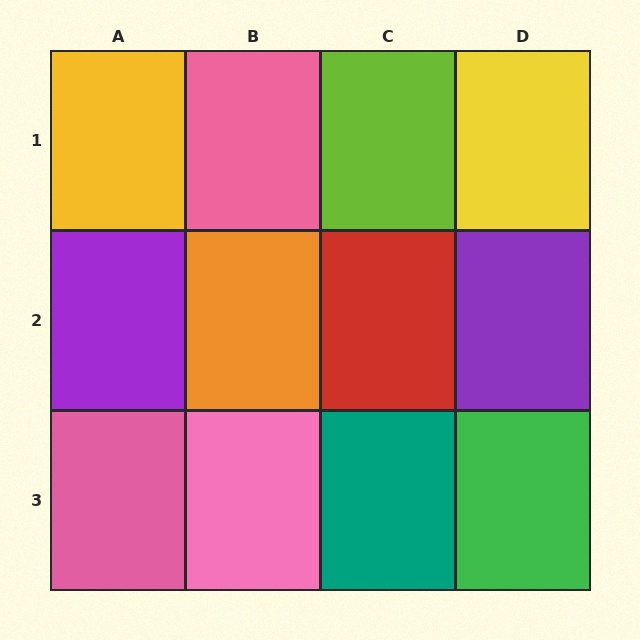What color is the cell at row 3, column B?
Pink.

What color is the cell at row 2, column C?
Red.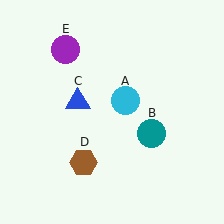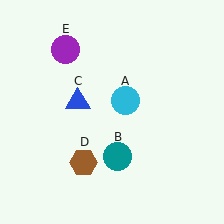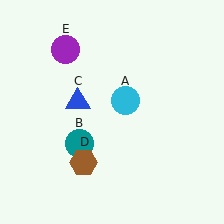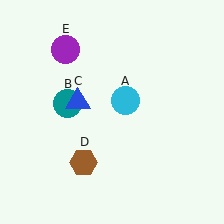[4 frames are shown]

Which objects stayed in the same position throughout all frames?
Cyan circle (object A) and blue triangle (object C) and brown hexagon (object D) and purple circle (object E) remained stationary.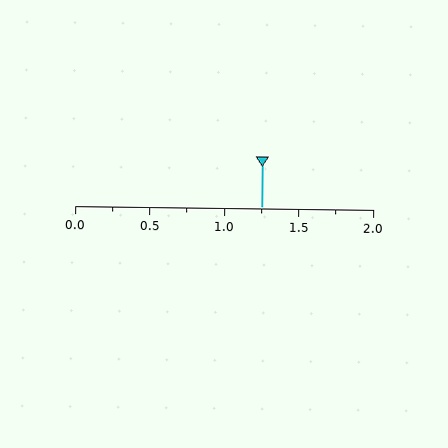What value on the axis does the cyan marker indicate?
The marker indicates approximately 1.25.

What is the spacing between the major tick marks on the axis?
The major ticks are spaced 0.5 apart.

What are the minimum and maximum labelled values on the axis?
The axis runs from 0.0 to 2.0.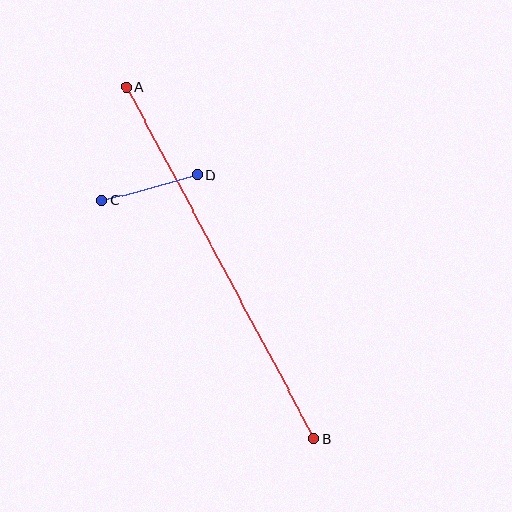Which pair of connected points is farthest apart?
Points A and B are farthest apart.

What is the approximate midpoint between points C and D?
The midpoint is at approximately (149, 188) pixels.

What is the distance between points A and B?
The distance is approximately 399 pixels.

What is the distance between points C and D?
The distance is approximately 99 pixels.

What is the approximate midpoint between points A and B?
The midpoint is at approximately (220, 263) pixels.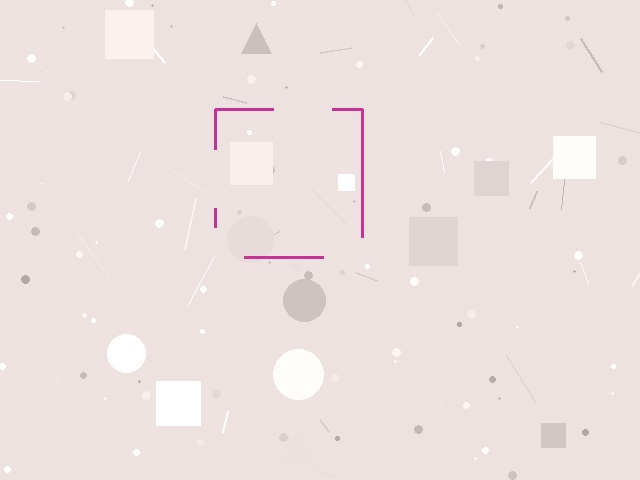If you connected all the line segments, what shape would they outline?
They would outline a square.